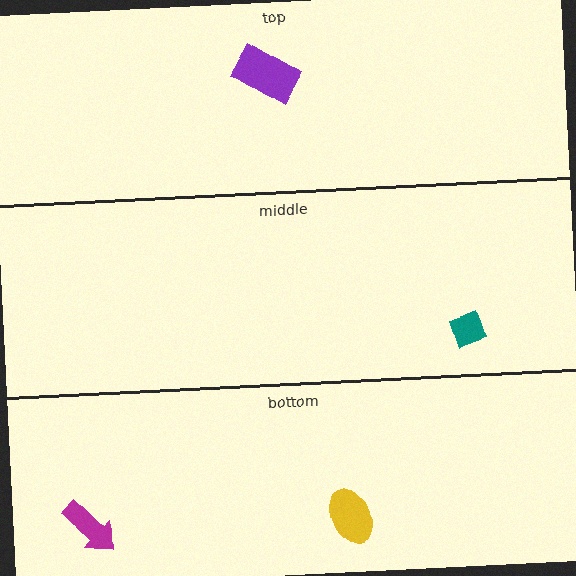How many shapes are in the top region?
1.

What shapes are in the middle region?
The teal diamond.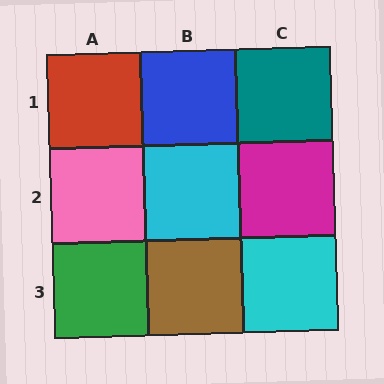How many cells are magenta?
1 cell is magenta.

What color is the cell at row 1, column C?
Teal.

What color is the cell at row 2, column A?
Pink.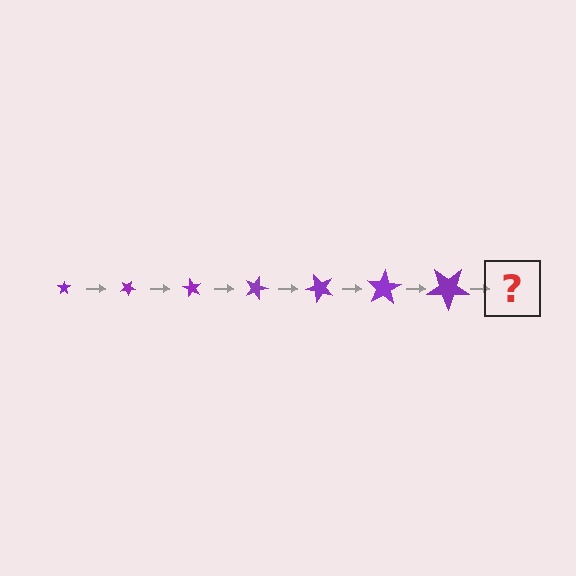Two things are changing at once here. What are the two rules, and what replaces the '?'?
The two rules are that the star grows larger each step and it rotates 30 degrees each step. The '?' should be a star, larger than the previous one and rotated 210 degrees from the start.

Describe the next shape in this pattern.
It should be a star, larger than the previous one and rotated 210 degrees from the start.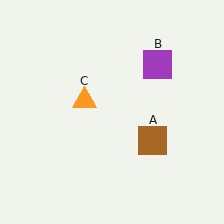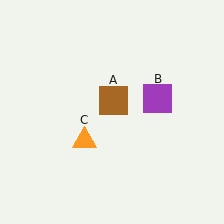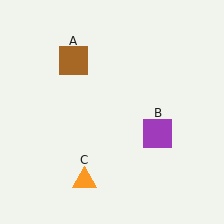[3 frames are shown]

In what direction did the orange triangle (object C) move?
The orange triangle (object C) moved down.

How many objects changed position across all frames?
3 objects changed position: brown square (object A), purple square (object B), orange triangle (object C).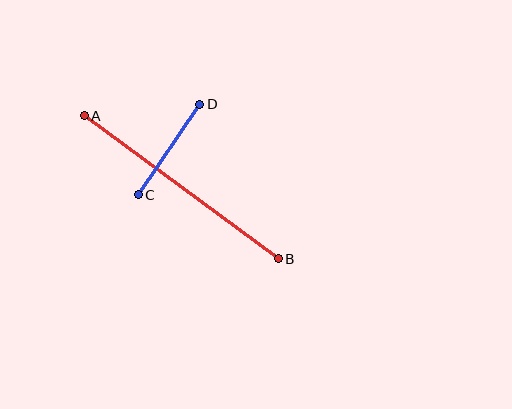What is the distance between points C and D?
The distance is approximately 110 pixels.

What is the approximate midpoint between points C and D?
The midpoint is at approximately (169, 150) pixels.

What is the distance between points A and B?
The distance is approximately 241 pixels.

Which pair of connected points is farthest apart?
Points A and B are farthest apart.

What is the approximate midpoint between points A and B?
The midpoint is at approximately (181, 187) pixels.